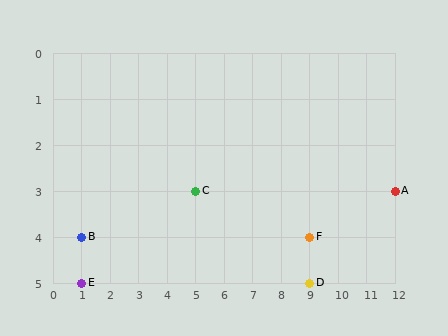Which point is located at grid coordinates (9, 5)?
Point D is at (9, 5).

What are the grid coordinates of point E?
Point E is at grid coordinates (1, 5).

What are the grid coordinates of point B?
Point B is at grid coordinates (1, 4).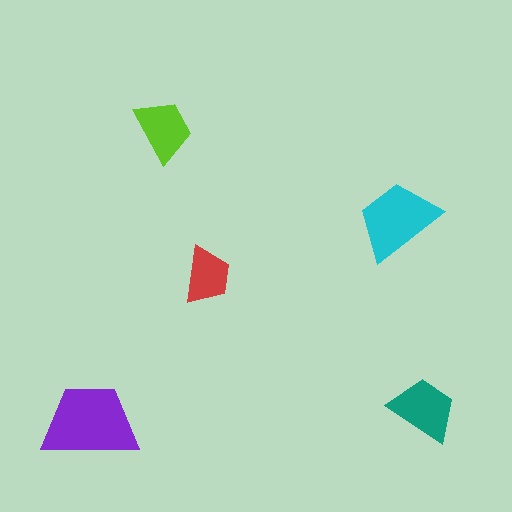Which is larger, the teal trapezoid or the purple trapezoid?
The purple one.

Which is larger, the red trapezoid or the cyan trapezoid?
The cyan one.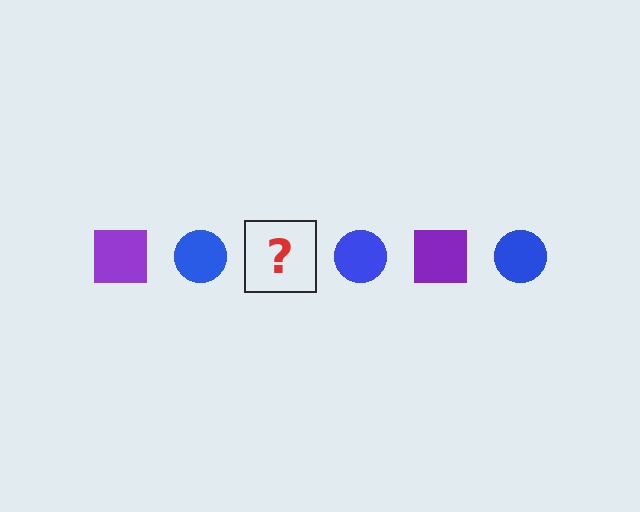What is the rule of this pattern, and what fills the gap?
The rule is that the pattern alternates between purple square and blue circle. The gap should be filled with a purple square.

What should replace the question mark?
The question mark should be replaced with a purple square.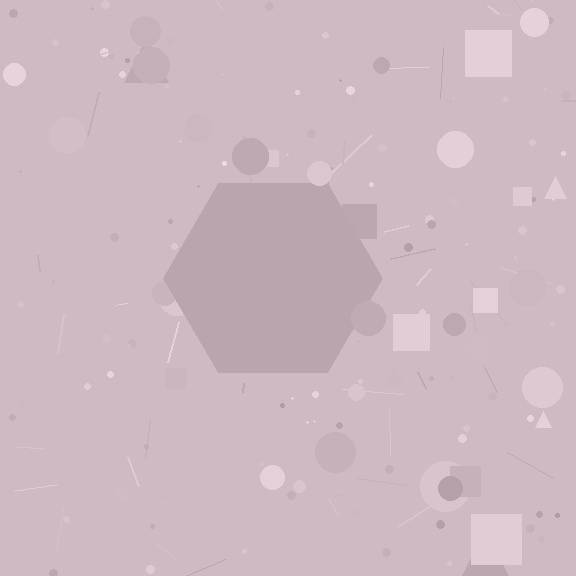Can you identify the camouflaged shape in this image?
The camouflaged shape is a hexagon.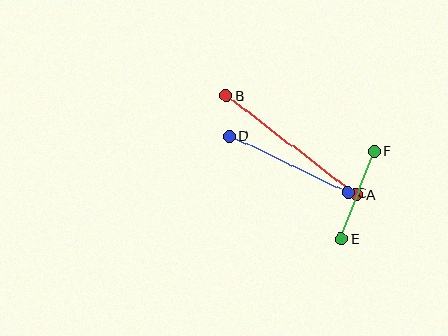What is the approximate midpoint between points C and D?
The midpoint is at approximately (289, 164) pixels.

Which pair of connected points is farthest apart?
Points A and B are farthest apart.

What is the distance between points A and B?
The distance is approximately 164 pixels.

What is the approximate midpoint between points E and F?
The midpoint is at approximately (358, 195) pixels.